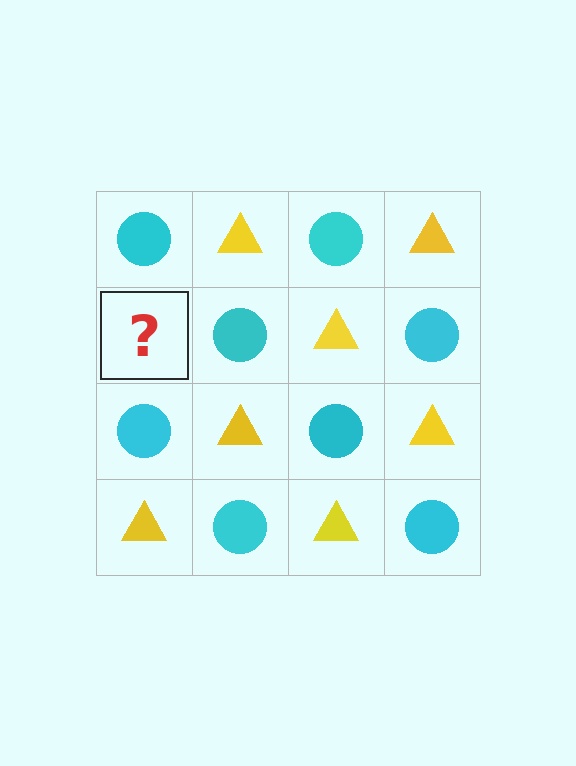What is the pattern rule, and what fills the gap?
The rule is that it alternates cyan circle and yellow triangle in a checkerboard pattern. The gap should be filled with a yellow triangle.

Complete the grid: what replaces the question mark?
The question mark should be replaced with a yellow triangle.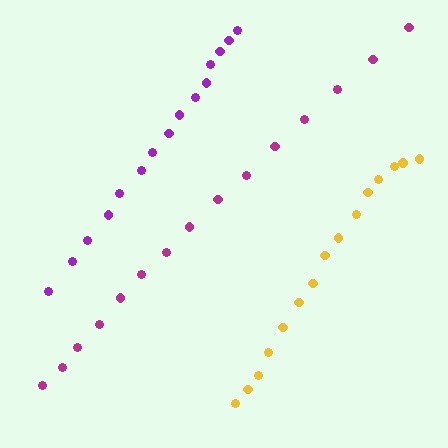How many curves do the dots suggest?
There are 3 distinct paths.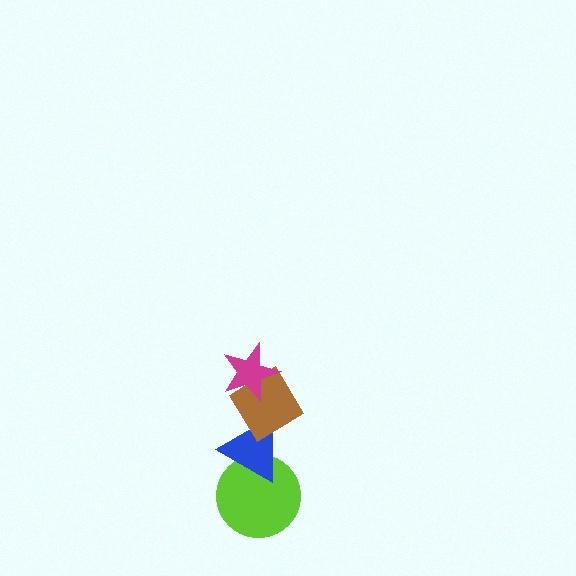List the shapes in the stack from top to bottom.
From top to bottom: the magenta star, the brown diamond, the blue triangle, the lime circle.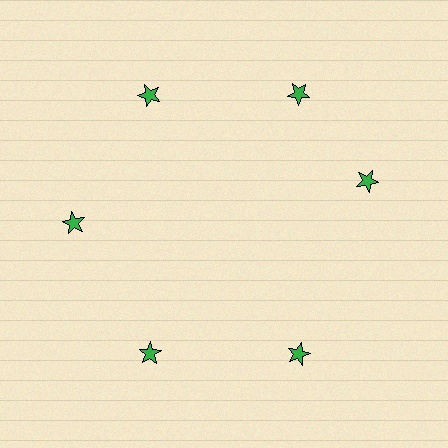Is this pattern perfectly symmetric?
No. The 6 green stars are arranged in a ring, but one element near the 3 o'clock position is rotated out of alignment along the ring, breaking the 6-fold rotational symmetry.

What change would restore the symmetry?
The symmetry would be restored by rotating it back into even spacing with its neighbors so that all 6 stars sit at equal angles and equal distance from the center.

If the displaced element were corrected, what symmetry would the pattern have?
It would have 6-fold rotational symmetry — the pattern would map onto itself every 60 degrees.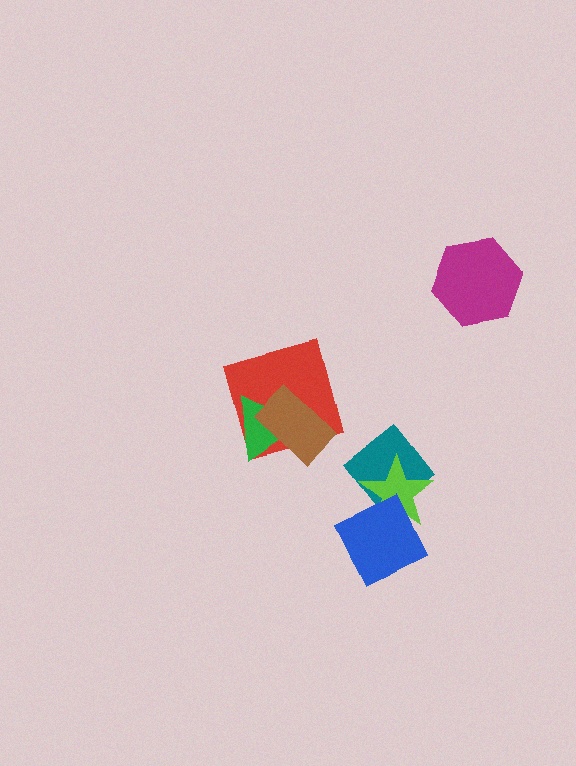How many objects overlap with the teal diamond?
2 objects overlap with the teal diamond.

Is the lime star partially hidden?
Yes, it is partially covered by another shape.